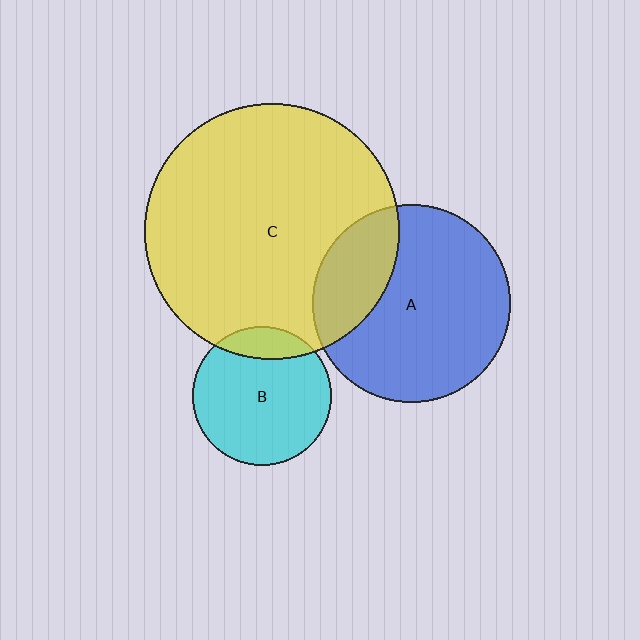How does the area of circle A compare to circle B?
Approximately 2.0 times.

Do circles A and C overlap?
Yes.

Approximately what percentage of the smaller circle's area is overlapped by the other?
Approximately 25%.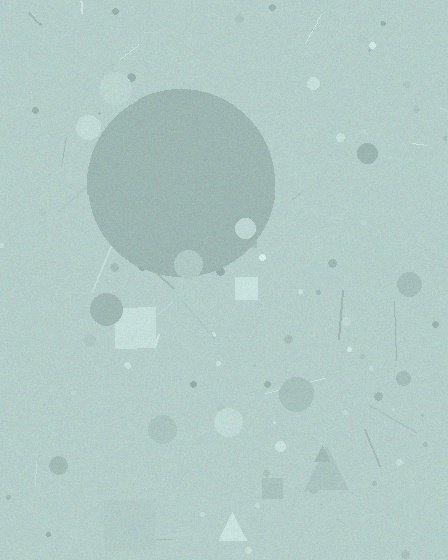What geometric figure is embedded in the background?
A circle is embedded in the background.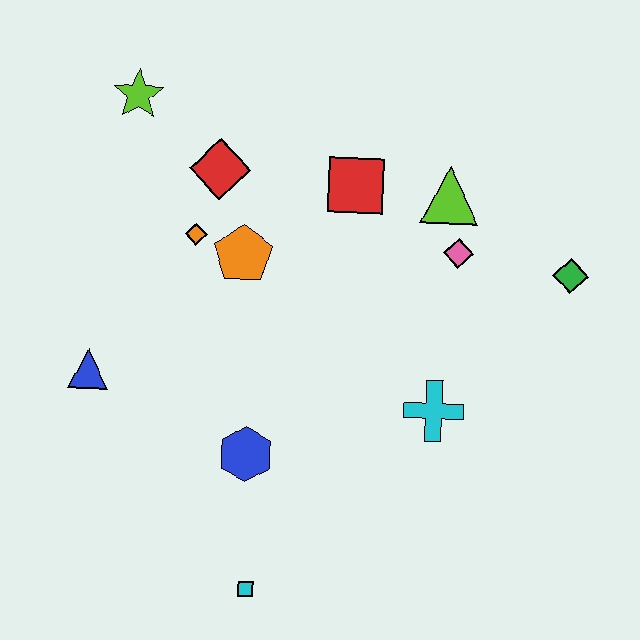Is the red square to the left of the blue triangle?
No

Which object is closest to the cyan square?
The blue hexagon is closest to the cyan square.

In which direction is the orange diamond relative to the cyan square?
The orange diamond is above the cyan square.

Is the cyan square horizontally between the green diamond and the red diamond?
Yes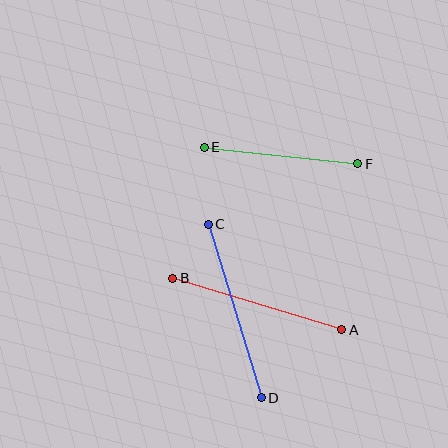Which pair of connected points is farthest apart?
Points C and D are farthest apart.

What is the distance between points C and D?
The distance is approximately 182 pixels.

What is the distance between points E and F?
The distance is approximately 154 pixels.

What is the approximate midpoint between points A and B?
The midpoint is at approximately (257, 304) pixels.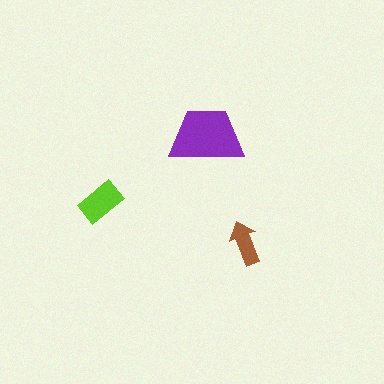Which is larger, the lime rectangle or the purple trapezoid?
The purple trapezoid.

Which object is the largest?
The purple trapezoid.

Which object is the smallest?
The brown arrow.